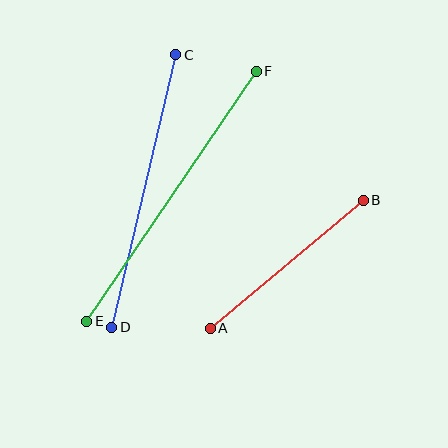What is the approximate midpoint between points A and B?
The midpoint is at approximately (287, 264) pixels.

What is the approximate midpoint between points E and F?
The midpoint is at approximately (172, 196) pixels.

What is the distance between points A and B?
The distance is approximately 199 pixels.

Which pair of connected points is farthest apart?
Points E and F are farthest apart.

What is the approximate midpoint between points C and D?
The midpoint is at approximately (144, 191) pixels.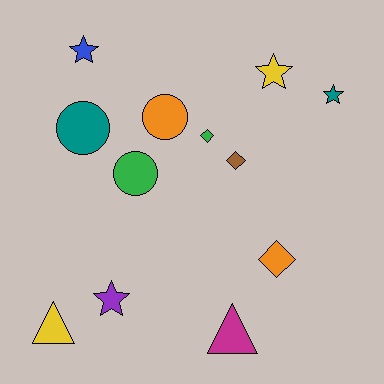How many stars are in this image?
There are 4 stars.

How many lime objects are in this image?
There are no lime objects.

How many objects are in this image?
There are 12 objects.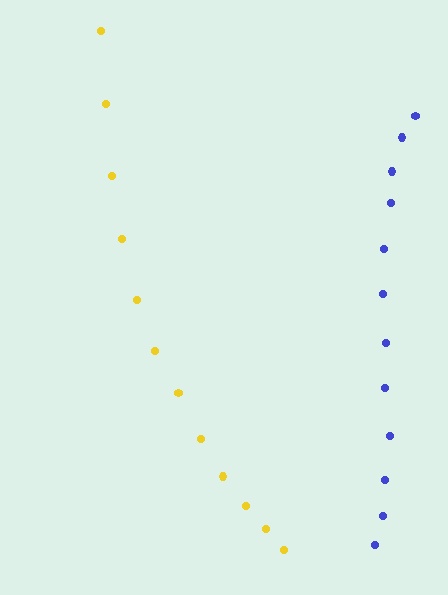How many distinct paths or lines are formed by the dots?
There are 2 distinct paths.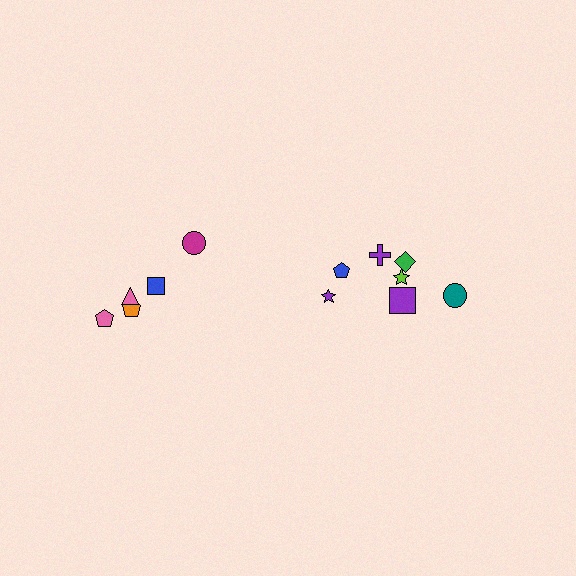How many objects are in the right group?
There are 7 objects.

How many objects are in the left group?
There are 5 objects.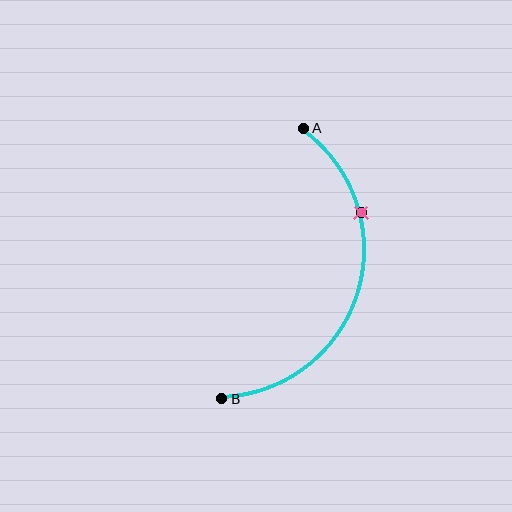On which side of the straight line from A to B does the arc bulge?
The arc bulges to the right of the straight line connecting A and B.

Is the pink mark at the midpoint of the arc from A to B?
No. The pink mark lies on the arc but is closer to endpoint A. The arc midpoint would be at the point on the curve equidistant along the arc from both A and B.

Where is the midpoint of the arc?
The arc midpoint is the point on the curve farthest from the straight line joining A and B. It sits to the right of that line.